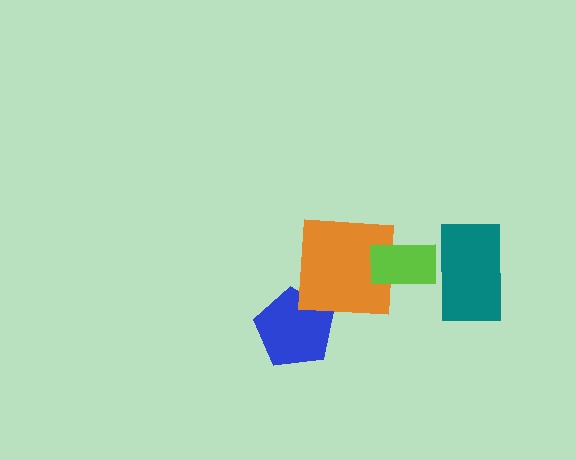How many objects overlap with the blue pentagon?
0 objects overlap with the blue pentagon.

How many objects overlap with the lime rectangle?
2 objects overlap with the lime rectangle.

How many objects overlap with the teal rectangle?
1 object overlaps with the teal rectangle.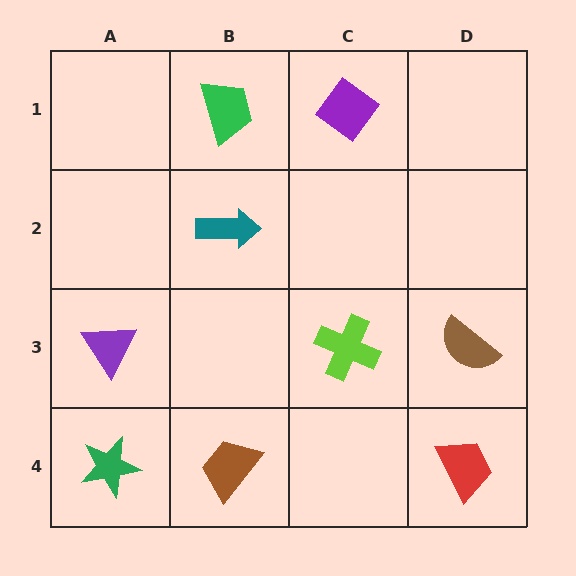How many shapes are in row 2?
1 shape.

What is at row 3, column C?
A lime cross.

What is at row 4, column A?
A green star.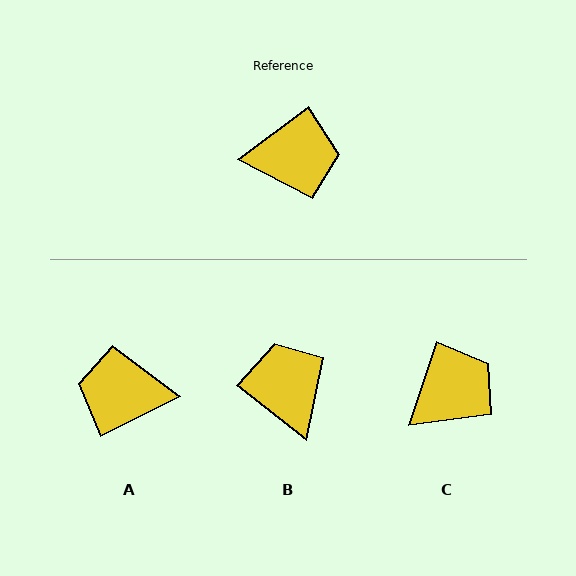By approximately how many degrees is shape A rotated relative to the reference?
Approximately 170 degrees counter-clockwise.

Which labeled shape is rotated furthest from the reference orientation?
A, about 170 degrees away.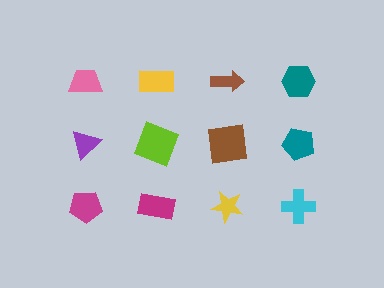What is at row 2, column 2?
A lime square.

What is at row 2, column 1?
A purple triangle.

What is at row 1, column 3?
A brown arrow.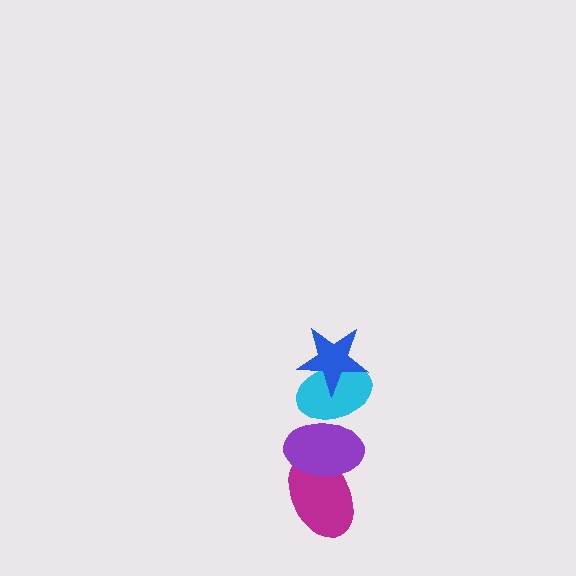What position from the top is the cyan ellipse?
The cyan ellipse is 2nd from the top.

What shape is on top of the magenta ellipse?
The purple ellipse is on top of the magenta ellipse.